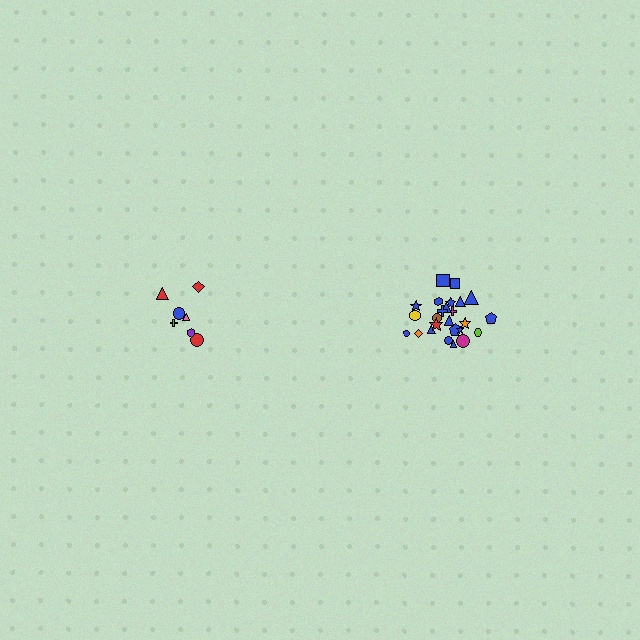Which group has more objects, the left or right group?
The right group.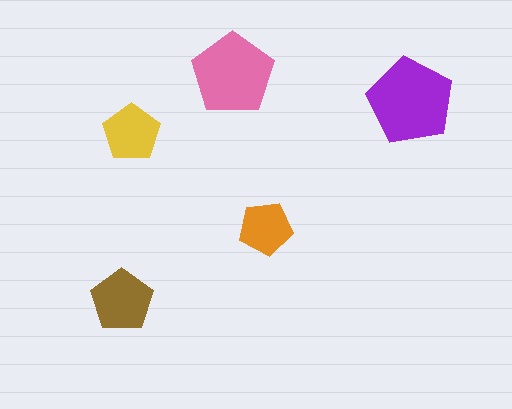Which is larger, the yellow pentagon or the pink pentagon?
The pink one.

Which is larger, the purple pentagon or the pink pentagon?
The purple one.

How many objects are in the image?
There are 5 objects in the image.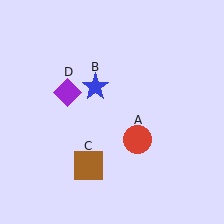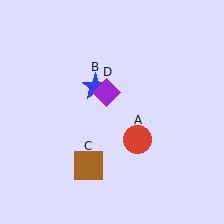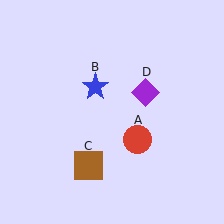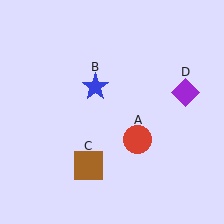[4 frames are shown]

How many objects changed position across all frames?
1 object changed position: purple diamond (object D).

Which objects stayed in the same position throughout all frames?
Red circle (object A) and blue star (object B) and brown square (object C) remained stationary.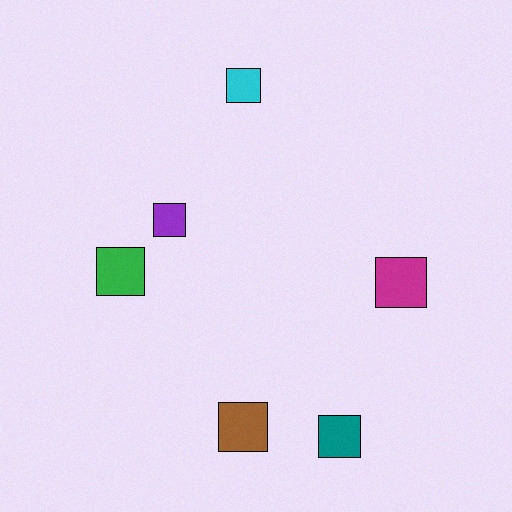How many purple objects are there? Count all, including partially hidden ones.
There is 1 purple object.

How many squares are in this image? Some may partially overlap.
There are 6 squares.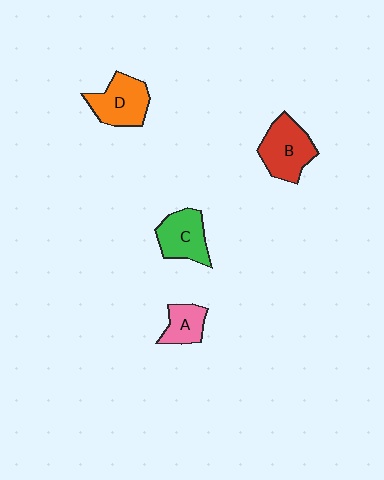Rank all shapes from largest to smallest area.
From largest to smallest: B (red), D (orange), C (green), A (pink).